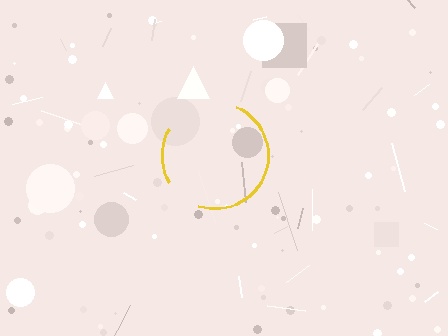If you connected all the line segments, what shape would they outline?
They would outline a circle.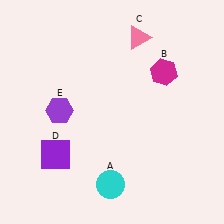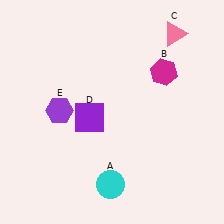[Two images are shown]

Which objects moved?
The objects that moved are: the pink triangle (C), the purple square (D).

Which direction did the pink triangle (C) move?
The pink triangle (C) moved right.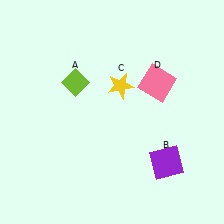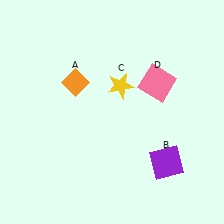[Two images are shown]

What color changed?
The diamond (A) changed from lime in Image 1 to orange in Image 2.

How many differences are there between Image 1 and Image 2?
There is 1 difference between the two images.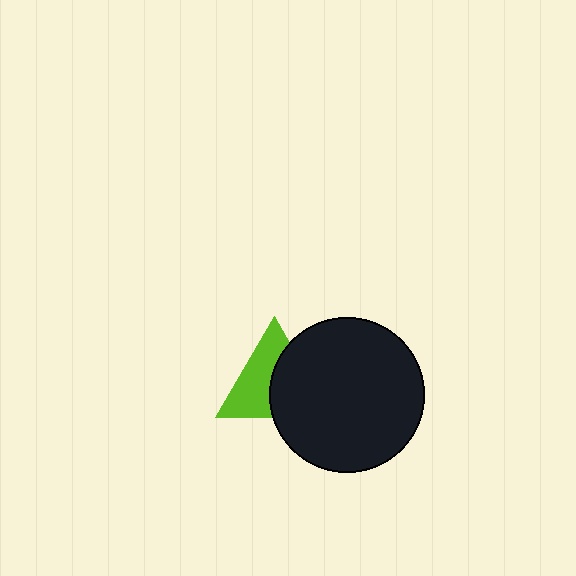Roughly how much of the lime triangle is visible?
About half of it is visible (roughly 53%).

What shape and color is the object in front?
The object in front is a black circle.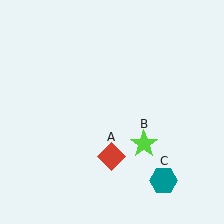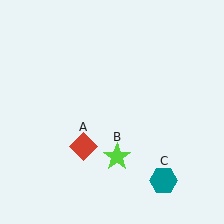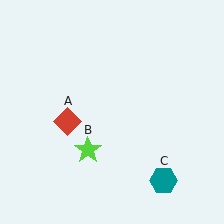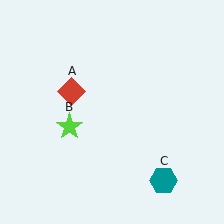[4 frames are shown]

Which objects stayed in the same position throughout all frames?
Teal hexagon (object C) remained stationary.